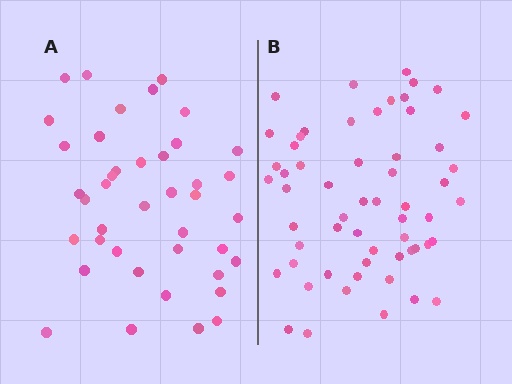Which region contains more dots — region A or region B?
Region B (the right region) has more dots.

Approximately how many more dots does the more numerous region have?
Region B has approximately 15 more dots than region A.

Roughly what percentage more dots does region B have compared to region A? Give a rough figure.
About 40% more.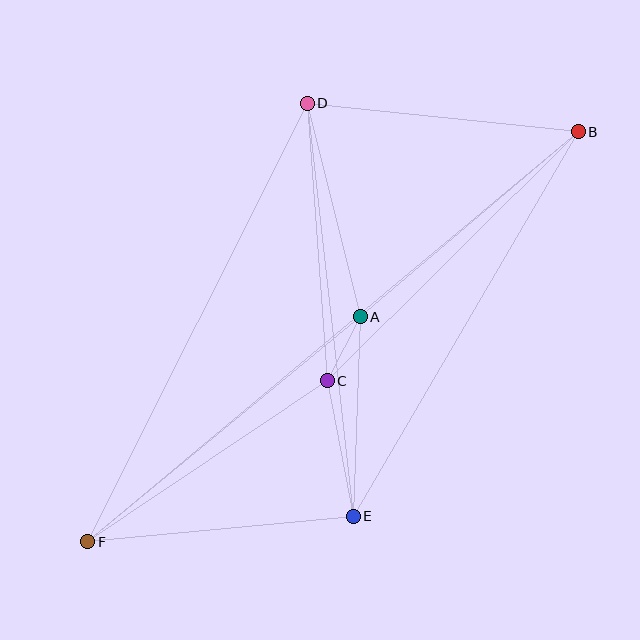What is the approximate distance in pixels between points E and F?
The distance between E and F is approximately 267 pixels.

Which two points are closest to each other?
Points A and C are closest to each other.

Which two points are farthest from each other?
Points B and F are farthest from each other.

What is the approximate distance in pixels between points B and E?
The distance between B and E is approximately 445 pixels.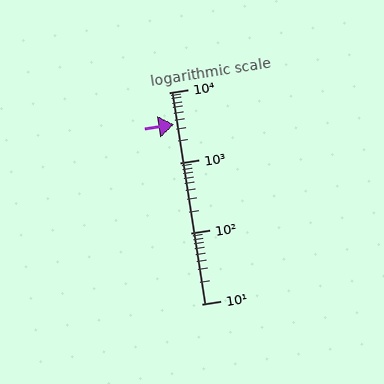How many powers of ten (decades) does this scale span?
The scale spans 3 decades, from 10 to 10000.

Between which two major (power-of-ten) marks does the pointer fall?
The pointer is between 1000 and 10000.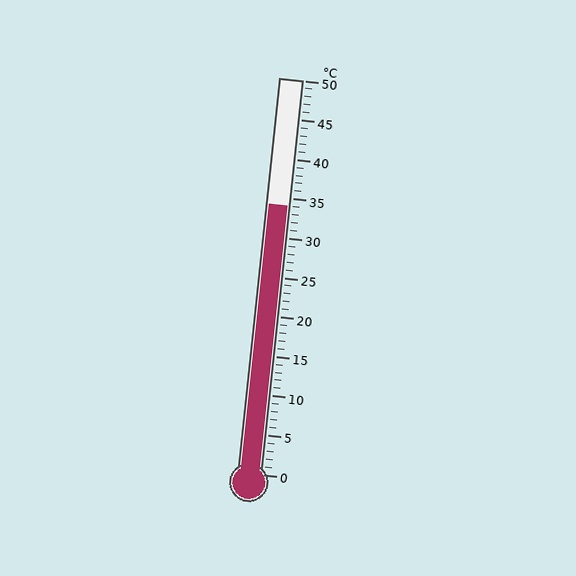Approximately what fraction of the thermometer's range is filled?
The thermometer is filled to approximately 70% of its range.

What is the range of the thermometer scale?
The thermometer scale ranges from 0°C to 50°C.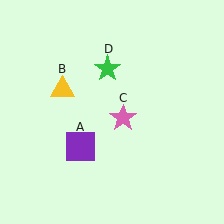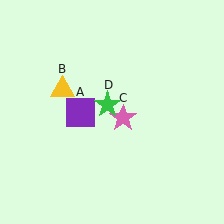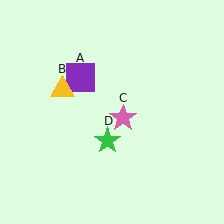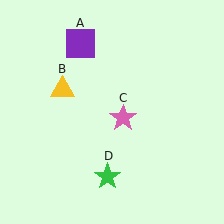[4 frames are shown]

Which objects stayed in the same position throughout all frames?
Yellow triangle (object B) and pink star (object C) remained stationary.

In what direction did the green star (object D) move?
The green star (object D) moved down.